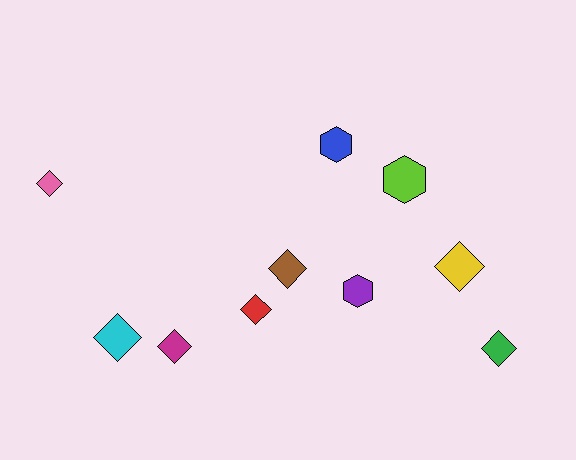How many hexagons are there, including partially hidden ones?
There are 3 hexagons.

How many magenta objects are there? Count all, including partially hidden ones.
There is 1 magenta object.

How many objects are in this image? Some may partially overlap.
There are 10 objects.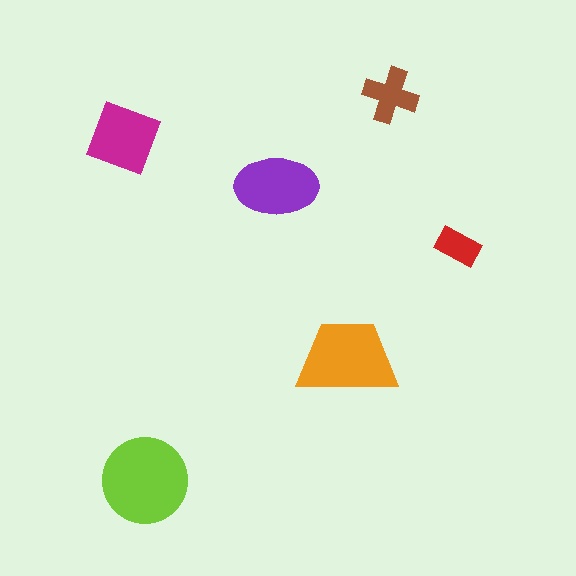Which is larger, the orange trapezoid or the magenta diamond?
The orange trapezoid.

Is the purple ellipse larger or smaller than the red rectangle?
Larger.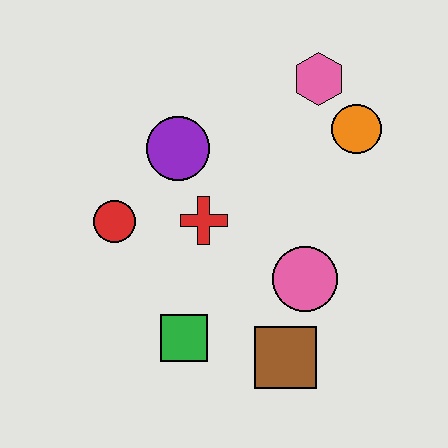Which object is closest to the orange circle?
The pink hexagon is closest to the orange circle.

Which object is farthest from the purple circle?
The brown square is farthest from the purple circle.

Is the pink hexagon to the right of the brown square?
Yes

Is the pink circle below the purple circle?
Yes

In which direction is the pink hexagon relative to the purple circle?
The pink hexagon is to the right of the purple circle.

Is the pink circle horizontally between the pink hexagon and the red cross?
Yes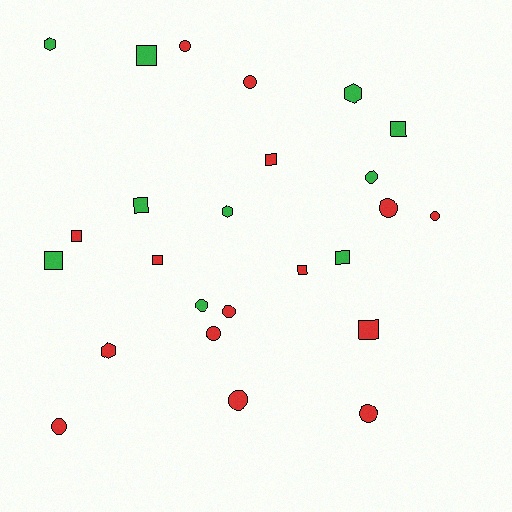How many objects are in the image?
There are 25 objects.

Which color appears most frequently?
Red, with 15 objects.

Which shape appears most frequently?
Circle, with 11 objects.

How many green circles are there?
There are 2 green circles.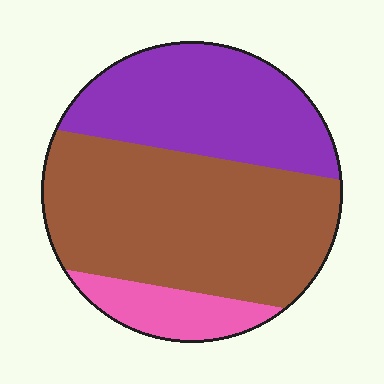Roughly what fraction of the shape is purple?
Purple covers 34% of the shape.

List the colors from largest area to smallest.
From largest to smallest: brown, purple, pink.